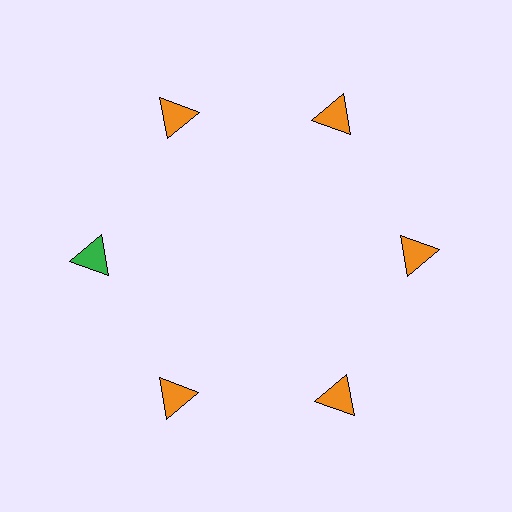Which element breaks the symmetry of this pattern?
The green triangle at roughly the 9 o'clock position breaks the symmetry. All other shapes are orange triangles.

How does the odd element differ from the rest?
It has a different color: green instead of orange.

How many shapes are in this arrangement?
There are 6 shapes arranged in a ring pattern.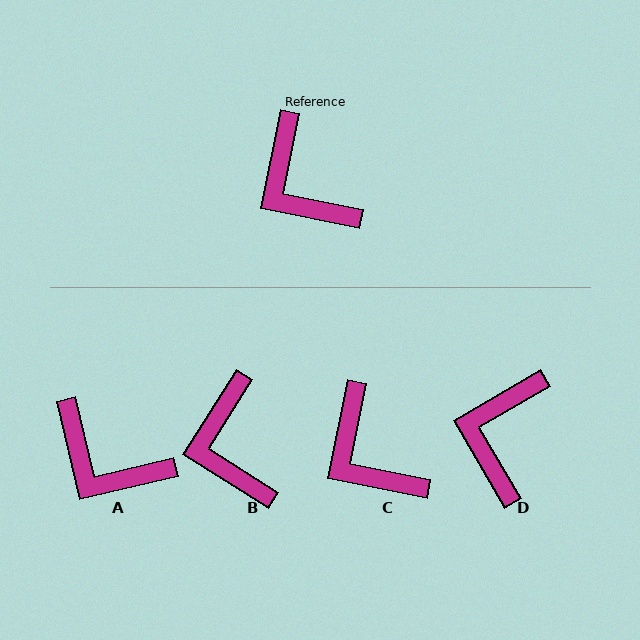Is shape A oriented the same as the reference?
No, it is off by about 25 degrees.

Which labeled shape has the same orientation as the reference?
C.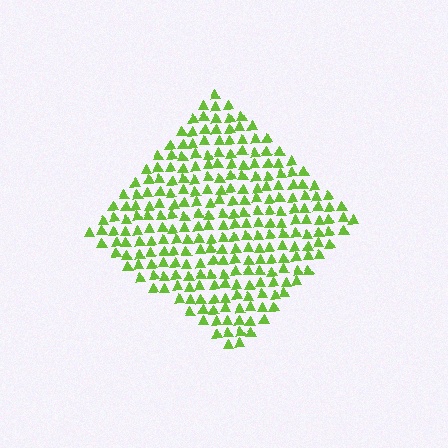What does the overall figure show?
The overall figure shows a diamond.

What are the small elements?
The small elements are triangles.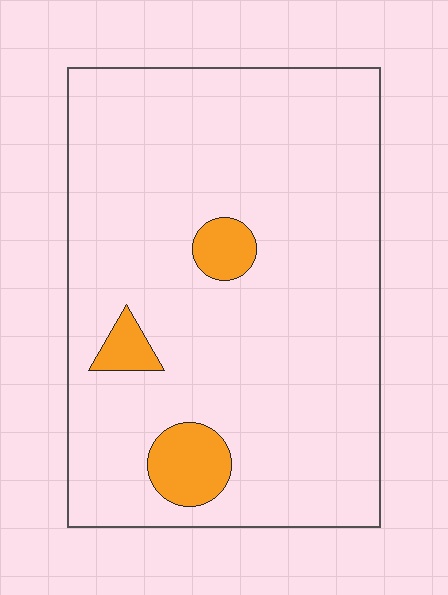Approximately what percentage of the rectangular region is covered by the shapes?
Approximately 10%.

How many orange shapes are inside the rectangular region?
3.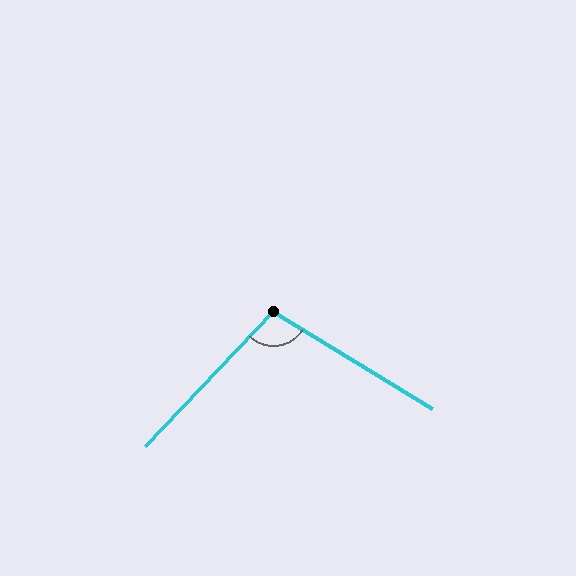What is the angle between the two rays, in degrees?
Approximately 102 degrees.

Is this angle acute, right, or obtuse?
It is obtuse.